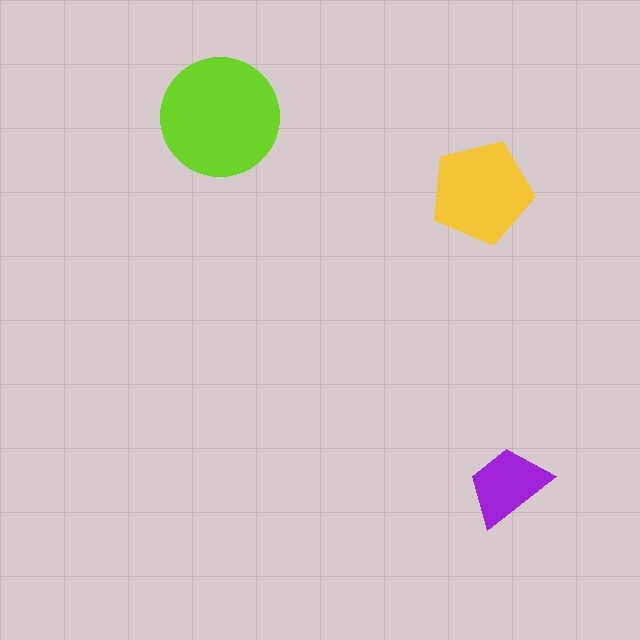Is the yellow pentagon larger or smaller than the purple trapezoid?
Larger.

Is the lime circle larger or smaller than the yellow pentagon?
Larger.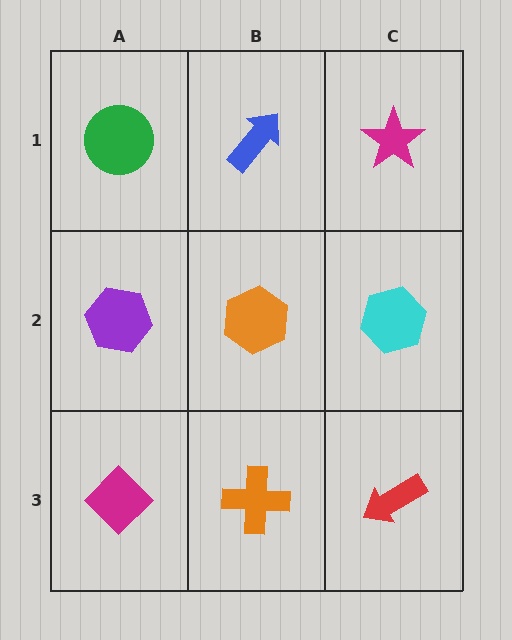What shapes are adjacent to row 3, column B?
An orange hexagon (row 2, column B), a magenta diamond (row 3, column A), a red arrow (row 3, column C).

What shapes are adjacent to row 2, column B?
A blue arrow (row 1, column B), an orange cross (row 3, column B), a purple hexagon (row 2, column A), a cyan hexagon (row 2, column C).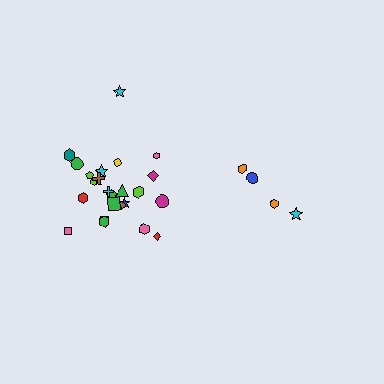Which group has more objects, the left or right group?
The left group.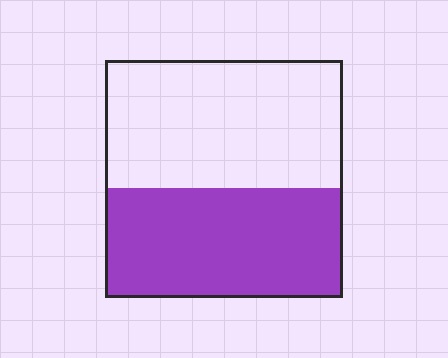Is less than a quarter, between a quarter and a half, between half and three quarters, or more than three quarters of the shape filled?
Between a quarter and a half.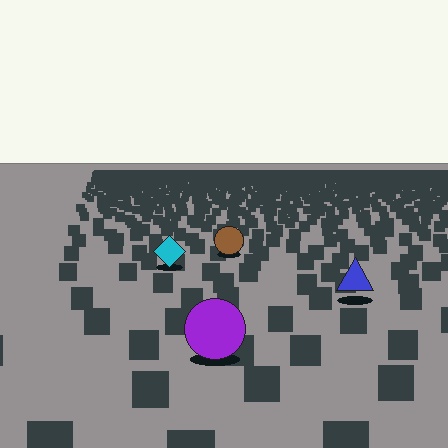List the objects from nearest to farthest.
From nearest to farthest: the purple circle, the blue triangle, the cyan diamond, the brown circle.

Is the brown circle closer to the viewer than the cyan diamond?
No. The cyan diamond is closer — you can tell from the texture gradient: the ground texture is coarser near it.